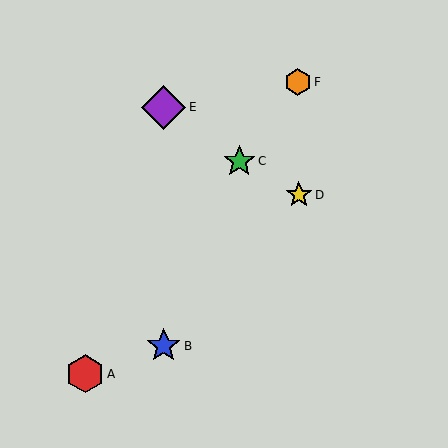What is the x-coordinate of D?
Object D is at x≈299.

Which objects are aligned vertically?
Objects B, E are aligned vertically.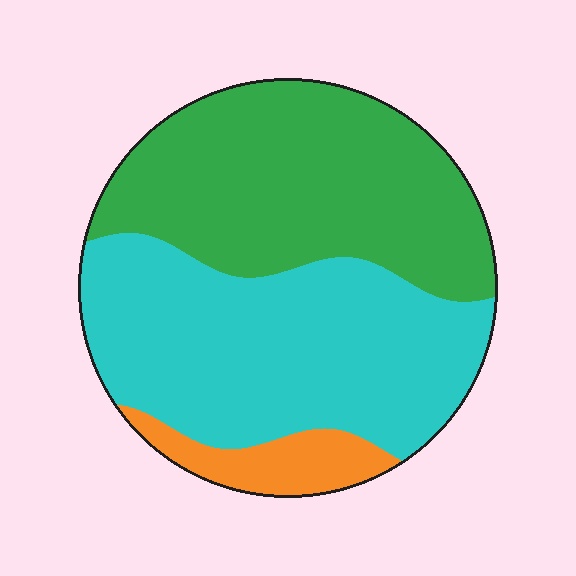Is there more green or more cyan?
Cyan.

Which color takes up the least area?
Orange, at roughly 10%.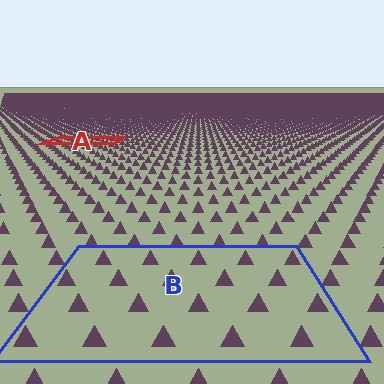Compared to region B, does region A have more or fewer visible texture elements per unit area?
Region A has more texture elements per unit area — they are packed more densely because it is farther away.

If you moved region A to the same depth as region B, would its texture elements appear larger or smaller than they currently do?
They would appear larger. At a closer depth, the same texture elements are projected at a bigger on-screen size.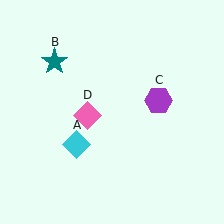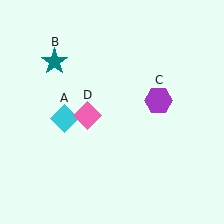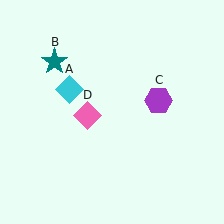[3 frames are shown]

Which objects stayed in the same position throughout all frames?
Teal star (object B) and purple hexagon (object C) and pink diamond (object D) remained stationary.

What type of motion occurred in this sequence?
The cyan diamond (object A) rotated clockwise around the center of the scene.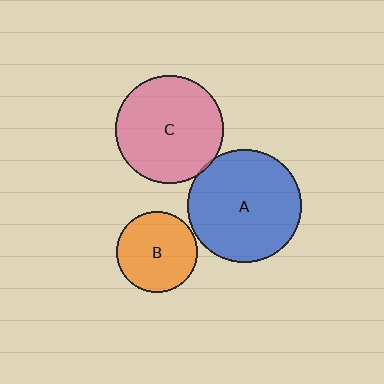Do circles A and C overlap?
Yes.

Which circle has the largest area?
Circle A (blue).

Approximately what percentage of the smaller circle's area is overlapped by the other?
Approximately 5%.